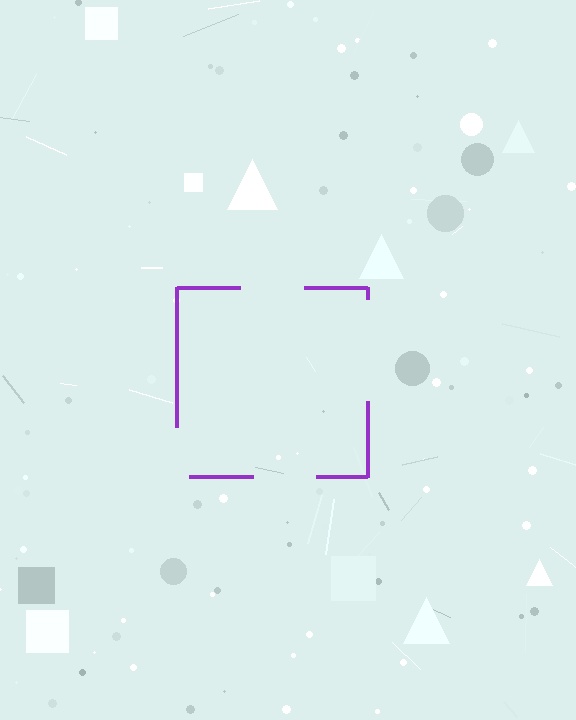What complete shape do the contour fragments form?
The contour fragments form a square.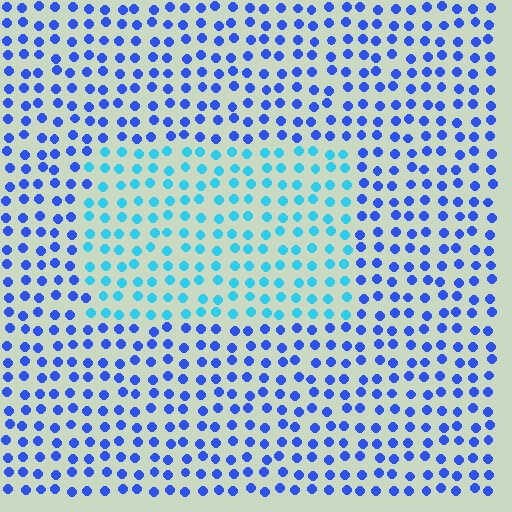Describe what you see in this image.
The image is filled with small blue elements in a uniform arrangement. A rectangle-shaped region is visible where the elements are tinted to a slightly different hue, forming a subtle color boundary.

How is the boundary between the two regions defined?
The boundary is defined purely by a slight shift in hue (about 39 degrees). Spacing, size, and orientation are identical on both sides.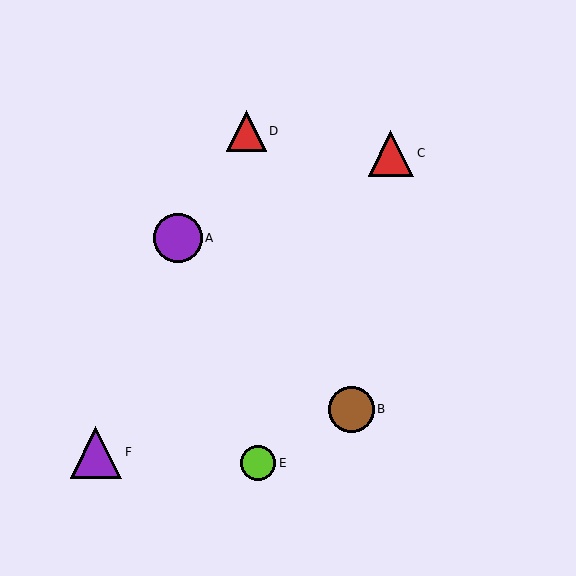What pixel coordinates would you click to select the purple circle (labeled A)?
Click at (178, 238) to select the purple circle A.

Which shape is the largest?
The purple triangle (labeled F) is the largest.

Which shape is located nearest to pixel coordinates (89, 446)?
The purple triangle (labeled F) at (96, 452) is nearest to that location.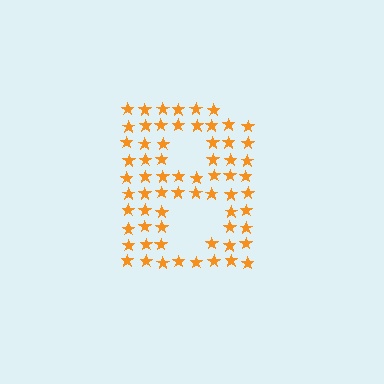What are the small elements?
The small elements are stars.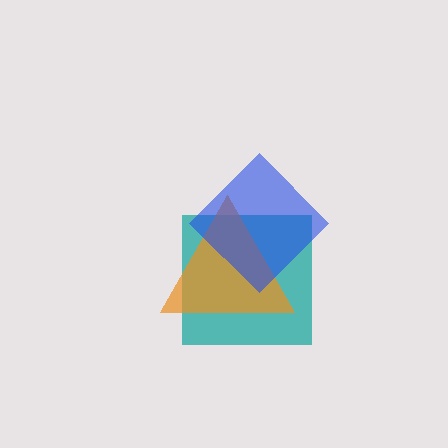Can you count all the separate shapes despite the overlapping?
Yes, there are 3 separate shapes.